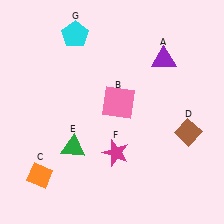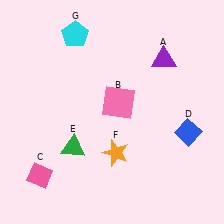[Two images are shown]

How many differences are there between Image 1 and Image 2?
There are 3 differences between the two images.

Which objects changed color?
C changed from orange to pink. D changed from brown to blue. F changed from magenta to orange.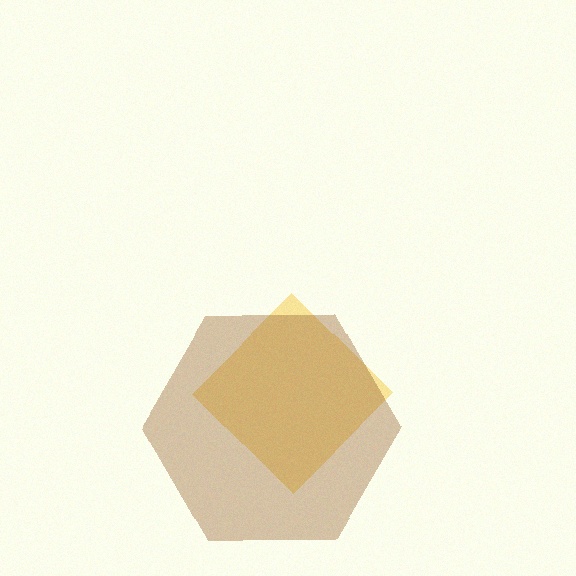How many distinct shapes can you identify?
There are 2 distinct shapes: a yellow diamond, a brown hexagon.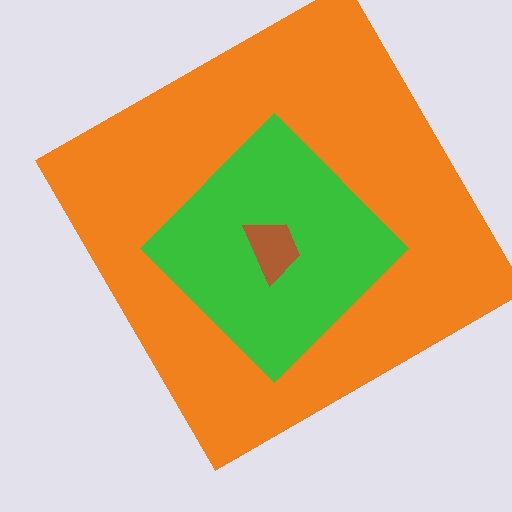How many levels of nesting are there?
3.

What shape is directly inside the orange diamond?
The green diamond.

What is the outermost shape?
The orange diamond.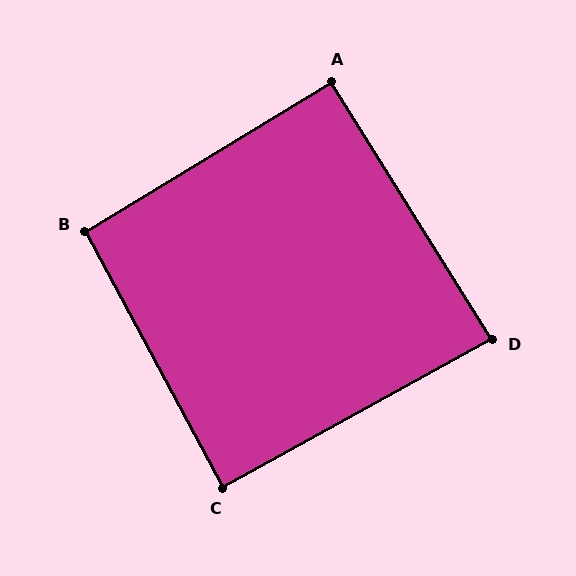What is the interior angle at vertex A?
Approximately 91 degrees (approximately right).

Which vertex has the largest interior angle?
B, at approximately 93 degrees.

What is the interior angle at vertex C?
Approximately 89 degrees (approximately right).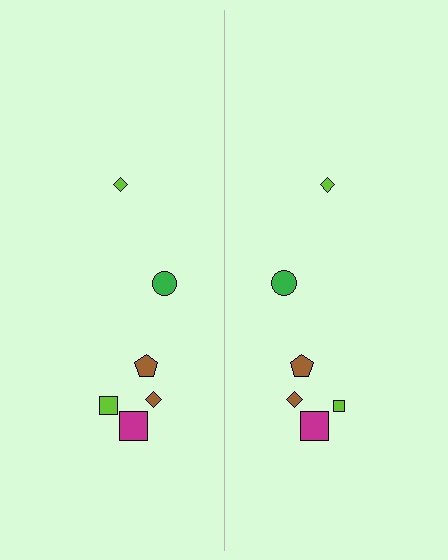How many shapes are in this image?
There are 12 shapes in this image.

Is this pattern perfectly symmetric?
No, the pattern is not perfectly symmetric. The lime square on the right side has a different size than its mirror counterpart.